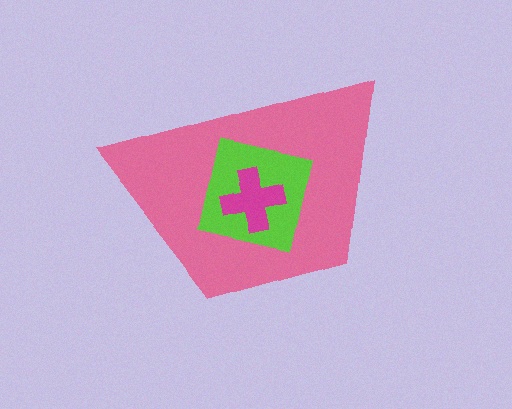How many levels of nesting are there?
3.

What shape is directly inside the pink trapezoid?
The lime square.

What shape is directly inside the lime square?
The magenta cross.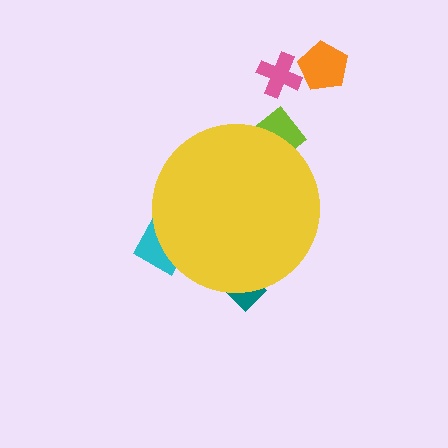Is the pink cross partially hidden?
No, the pink cross is fully visible.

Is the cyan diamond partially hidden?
Yes, the cyan diamond is partially hidden behind the yellow circle.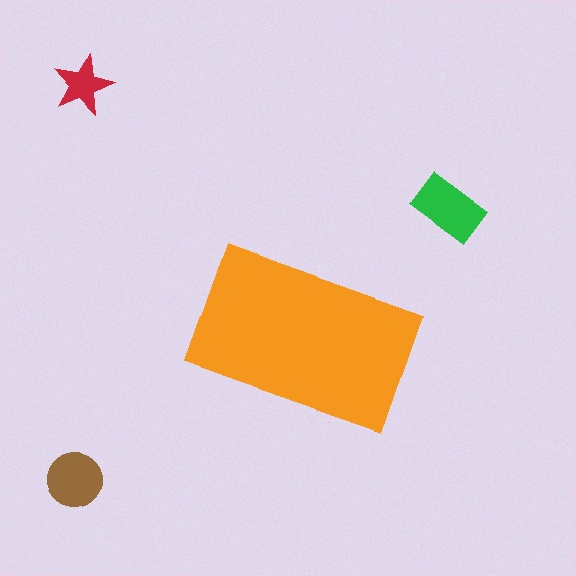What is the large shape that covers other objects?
An orange rectangle.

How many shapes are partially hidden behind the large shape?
0 shapes are partially hidden.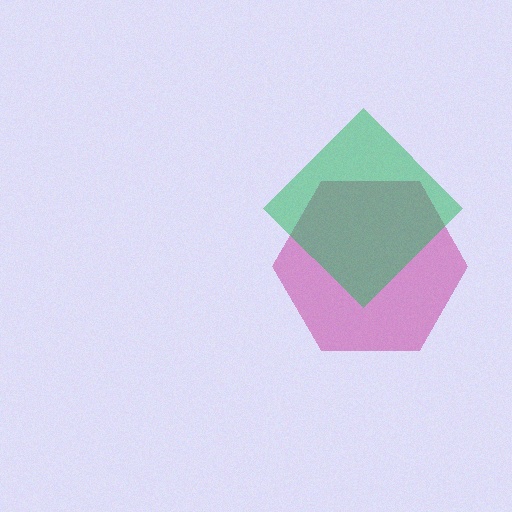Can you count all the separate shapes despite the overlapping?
Yes, there are 2 separate shapes.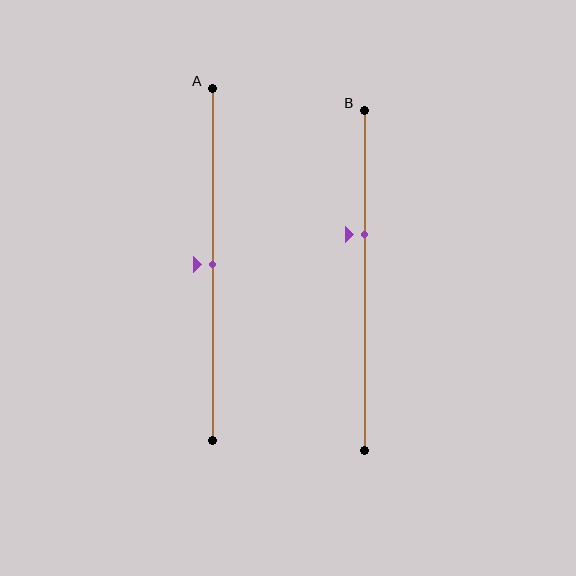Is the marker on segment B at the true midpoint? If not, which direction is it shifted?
No, the marker on segment B is shifted upward by about 14% of the segment length.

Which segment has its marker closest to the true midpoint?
Segment A has its marker closest to the true midpoint.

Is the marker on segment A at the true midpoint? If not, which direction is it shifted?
Yes, the marker on segment A is at the true midpoint.